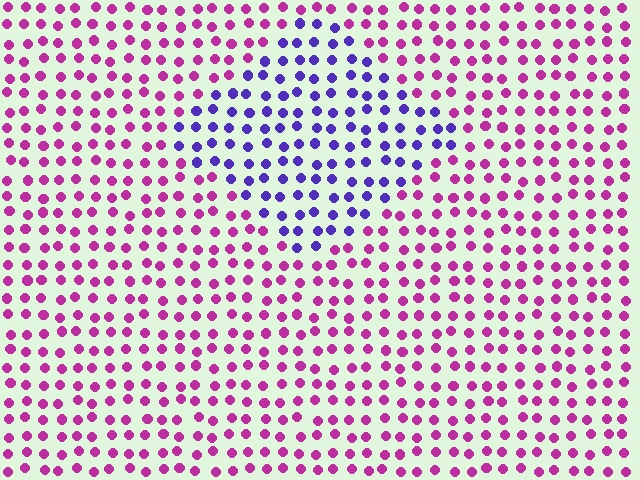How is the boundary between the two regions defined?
The boundary is defined purely by a slight shift in hue (about 57 degrees). Spacing, size, and orientation are identical on both sides.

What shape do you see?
I see a diamond.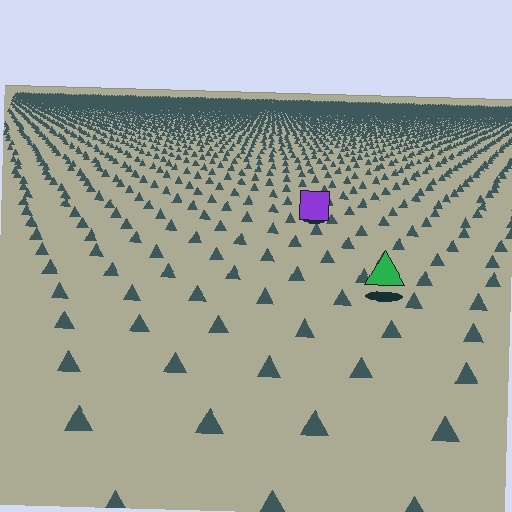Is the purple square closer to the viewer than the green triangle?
No. The green triangle is closer — you can tell from the texture gradient: the ground texture is coarser near it.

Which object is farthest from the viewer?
The purple square is farthest from the viewer. It appears smaller and the ground texture around it is denser.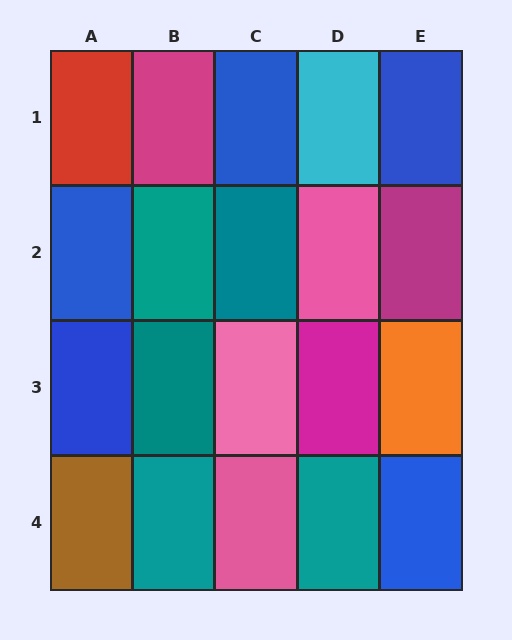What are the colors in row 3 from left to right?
Blue, teal, pink, magenta, orange.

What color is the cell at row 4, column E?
Blue.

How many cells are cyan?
1 cell is cyan.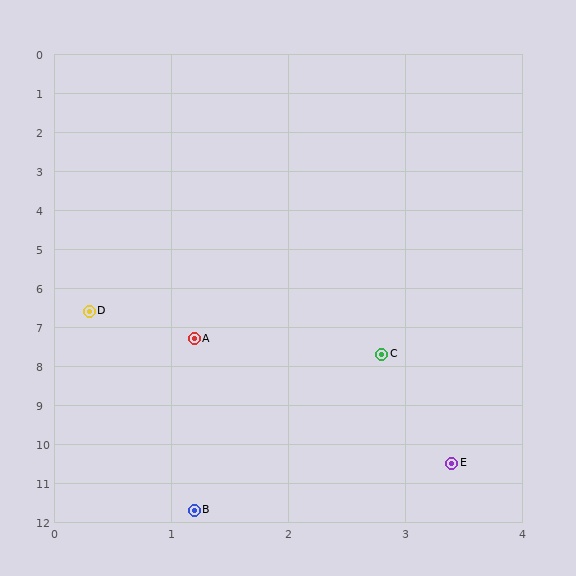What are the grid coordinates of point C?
Point C is at approximately (2.8, 7.7).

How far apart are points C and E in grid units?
Points C and E are about 2.9 grid units apart.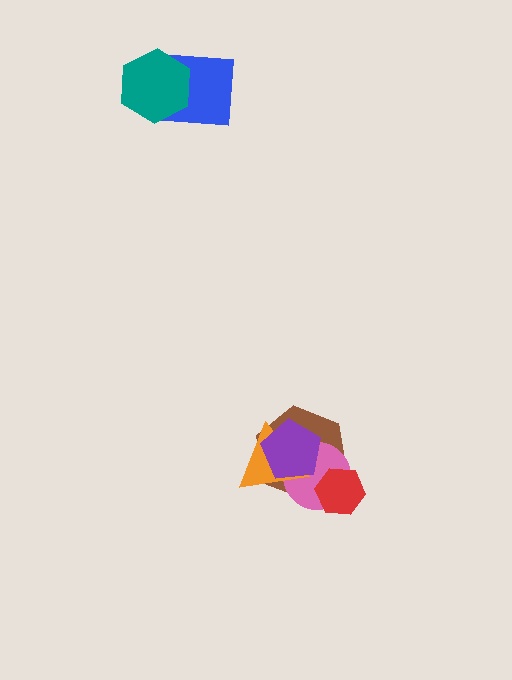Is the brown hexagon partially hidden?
Yes, it is partially covered by another shape.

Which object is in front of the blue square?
The teal hexagon is in front of the blue square.